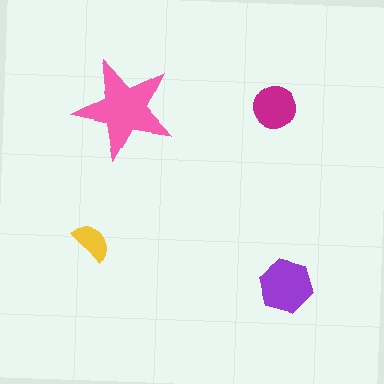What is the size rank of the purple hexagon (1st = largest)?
2nd.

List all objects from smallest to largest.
The yellow semicircle, the magenta circle, the purple hexagon, the pink star.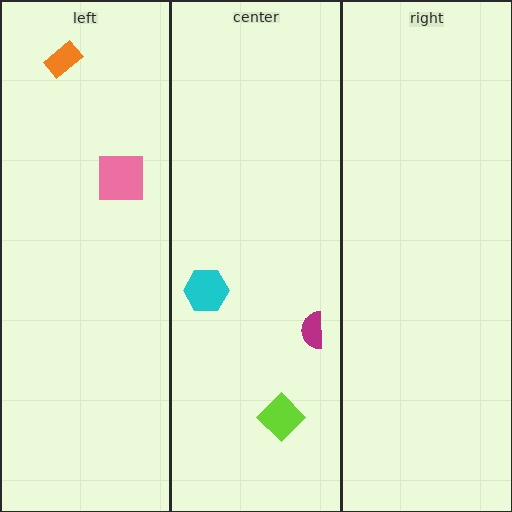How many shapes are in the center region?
3.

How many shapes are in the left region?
2.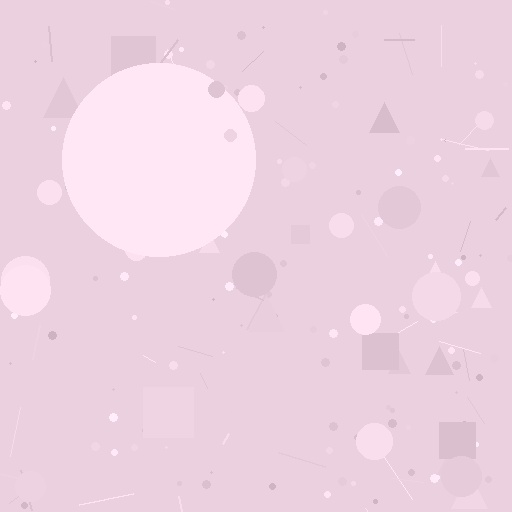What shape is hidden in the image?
A circle is hidden in the image.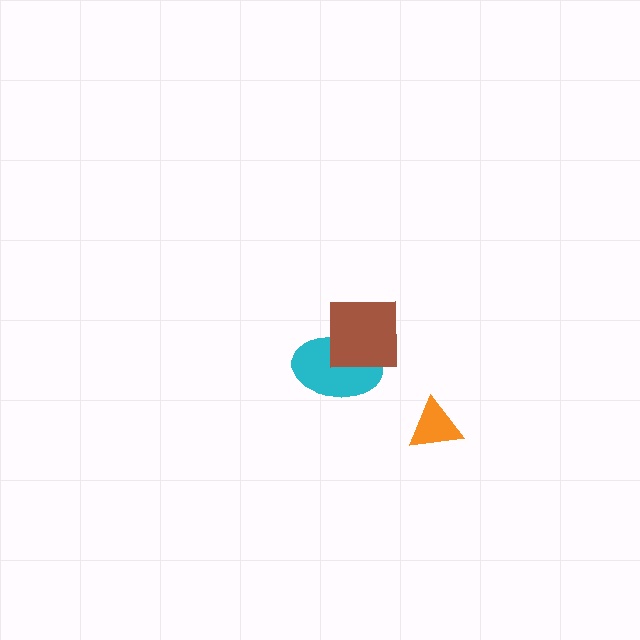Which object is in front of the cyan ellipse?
The brown square is in front of the cyan ellipse.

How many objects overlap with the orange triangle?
0 objects overlap with the orange triangle.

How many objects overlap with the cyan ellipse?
1 object overlaps with the cyan ellipse.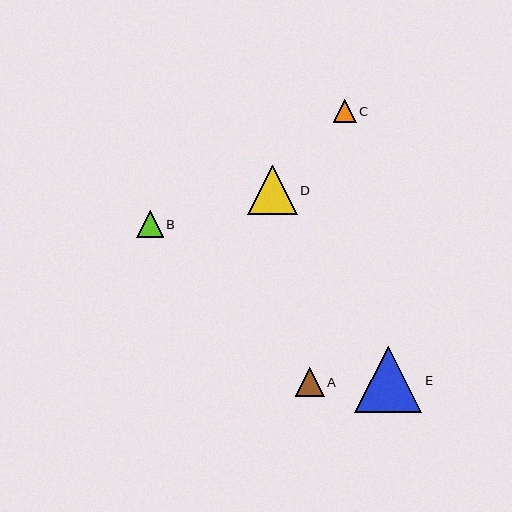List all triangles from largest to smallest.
From largest to smallest: E, D, A, B, C.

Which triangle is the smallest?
Triangle C is the smallest with a size of approximately 23 pixels.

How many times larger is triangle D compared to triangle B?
Triangle D is approximately 1.9 times the size of triangle B.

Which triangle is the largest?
Triangle E is the largest with a size of approximately 67 pixels.